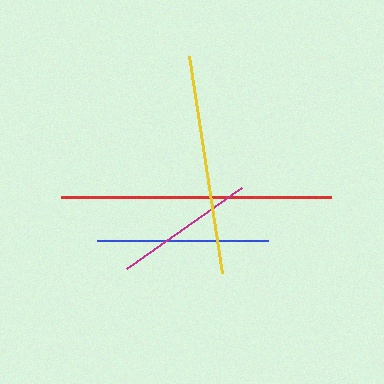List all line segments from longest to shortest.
From longest to shortest: red, yellow, blue, magenta.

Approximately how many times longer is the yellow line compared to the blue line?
The yellow line is approximately 1.3 times the length of the blue line.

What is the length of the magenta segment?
The magenta segment is approximately 140 pixels long.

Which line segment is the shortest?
The magenta line is the shortest at approximately 140 pixels.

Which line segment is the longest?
The red line is the longest at approximately 269 pixels.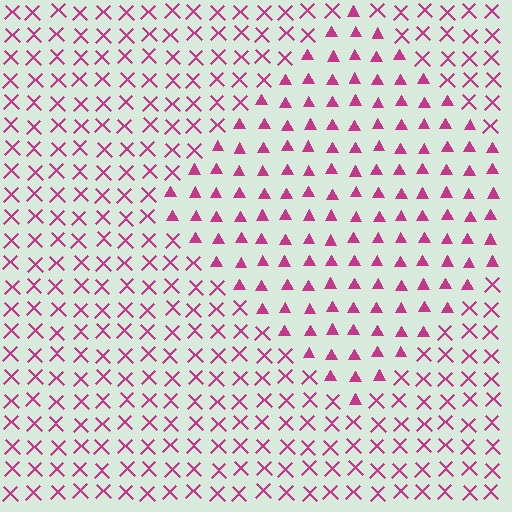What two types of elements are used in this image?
The image uses triangles inside the diamond region and X marks outside it.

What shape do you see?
I see a diamond.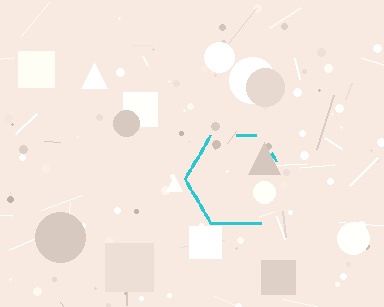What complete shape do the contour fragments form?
The contour fragments form a hexagon.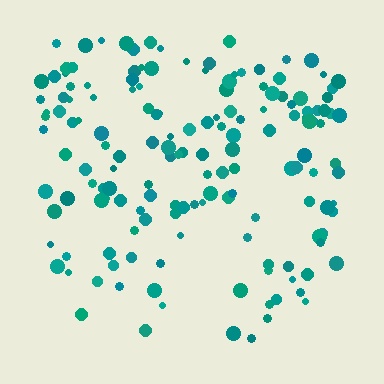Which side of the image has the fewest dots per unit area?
The bottom.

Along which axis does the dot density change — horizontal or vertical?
Vertical.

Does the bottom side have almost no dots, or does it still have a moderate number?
Still a moderate number, just noticeably fewer than the top.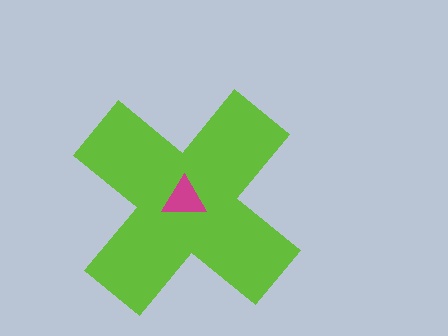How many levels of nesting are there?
2.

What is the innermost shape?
The magenta triangle.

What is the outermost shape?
The lime cross.